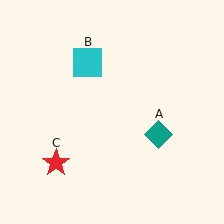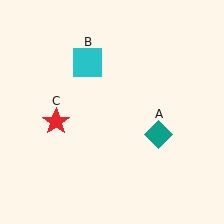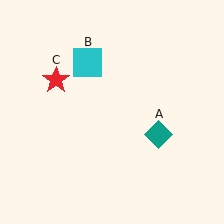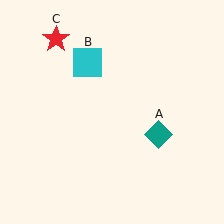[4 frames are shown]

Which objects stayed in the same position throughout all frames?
Teal diamond (object A) and cyan square (object B) remained stationary.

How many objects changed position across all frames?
1 object changed position: red star (object C).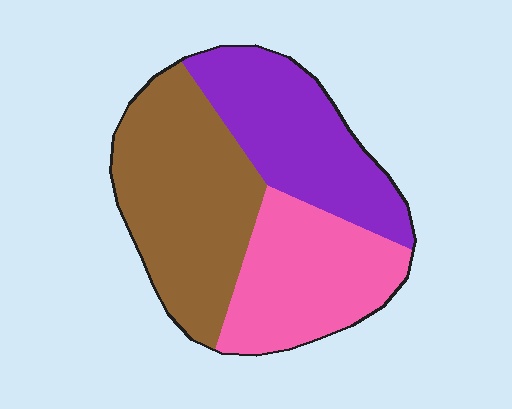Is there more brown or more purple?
Brown.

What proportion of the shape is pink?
Pink covers 29% of the shape.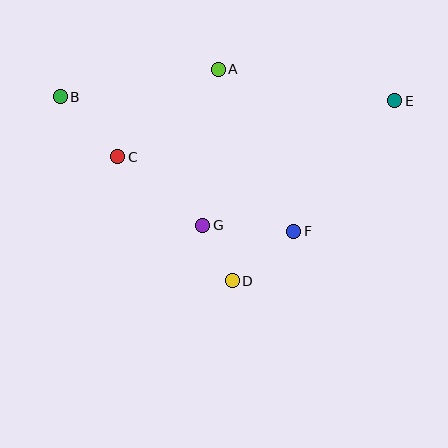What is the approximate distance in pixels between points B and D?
The distance between B and D is approximately 252 pixels.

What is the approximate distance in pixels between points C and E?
The distance between C and E is approximately 283 pixels.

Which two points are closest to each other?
Points D and G are closest to each other.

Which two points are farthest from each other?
Points B and E are farthest from each other.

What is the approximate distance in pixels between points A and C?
The distance between A and C is approximately 133 pixels.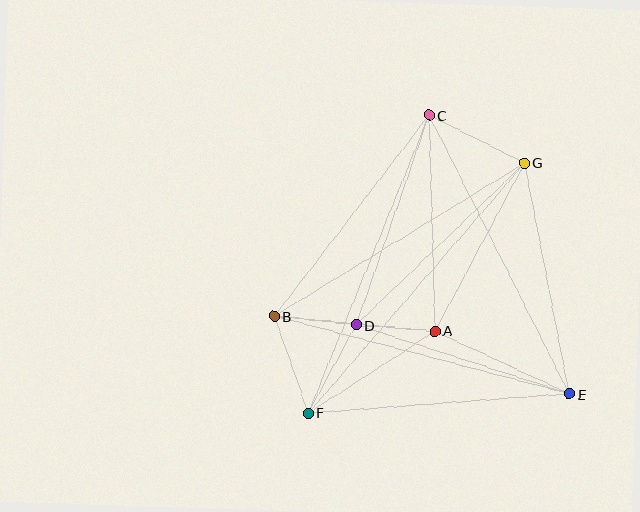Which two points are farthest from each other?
Points F and G are farthest from each other.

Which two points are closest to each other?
Points A and D are closest to each other.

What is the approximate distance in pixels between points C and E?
The distance between C and E is approximately 312 pixels.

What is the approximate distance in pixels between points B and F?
The distance between B and F is approximately 102 pixels.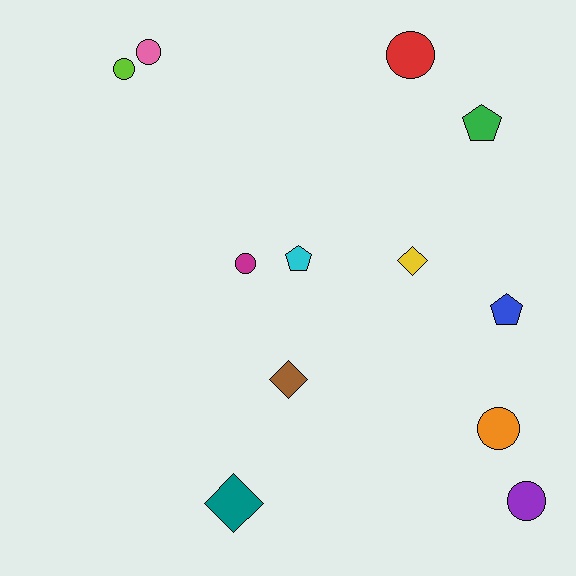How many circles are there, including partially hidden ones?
There are 6 circles.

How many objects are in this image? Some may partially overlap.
There are 12 objects.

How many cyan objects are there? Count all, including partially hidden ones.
There is 1 cyan object.